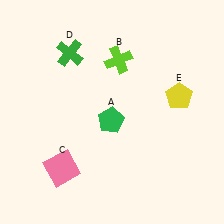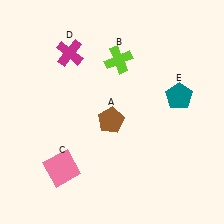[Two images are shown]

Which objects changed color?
A changed from green to brown. D changed from green to magenta. E changed from yellow to teal.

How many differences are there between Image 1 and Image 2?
There are 3 differences between the two images.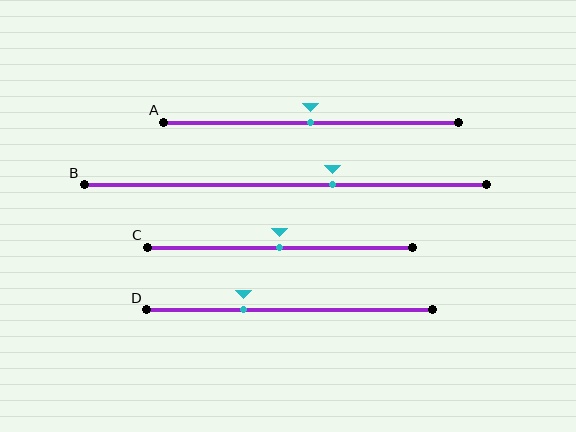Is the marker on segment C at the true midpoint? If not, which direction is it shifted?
Yes, the marker on segment C is at the true midpoint.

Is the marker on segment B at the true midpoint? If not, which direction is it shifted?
No, the marker on segment B is shifted to the right by about 12% of the segment length.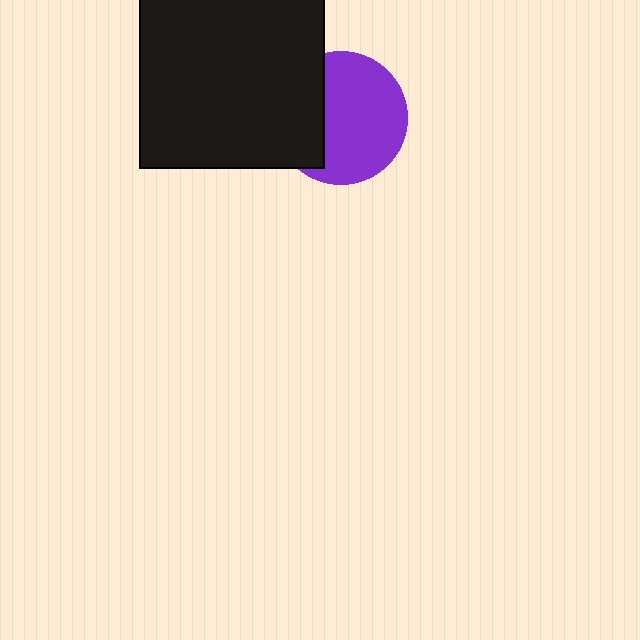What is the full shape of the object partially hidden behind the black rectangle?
The partially hidden object is a purple circle.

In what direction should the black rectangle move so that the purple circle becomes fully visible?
The black rectangle should move left. That is the shortest direction to clear the overlap and leave the purple circle fully visible.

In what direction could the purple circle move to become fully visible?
The purple circle could move right. That would shift it out from behind the black rectangle entirely.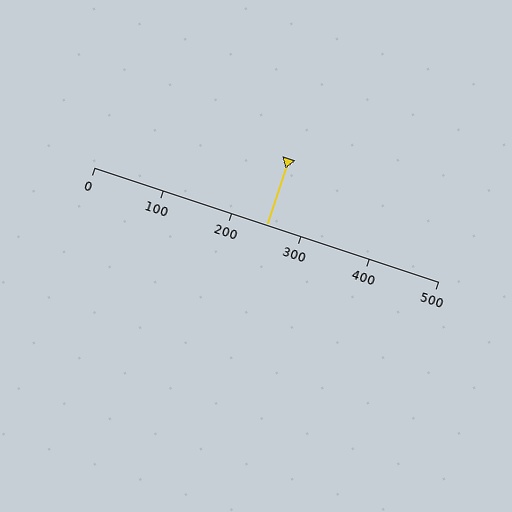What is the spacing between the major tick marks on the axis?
The major ticks are spaced 100 apart.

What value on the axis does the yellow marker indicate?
The marker indicates approximately 250.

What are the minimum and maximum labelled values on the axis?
The axis runs from 0 to 500.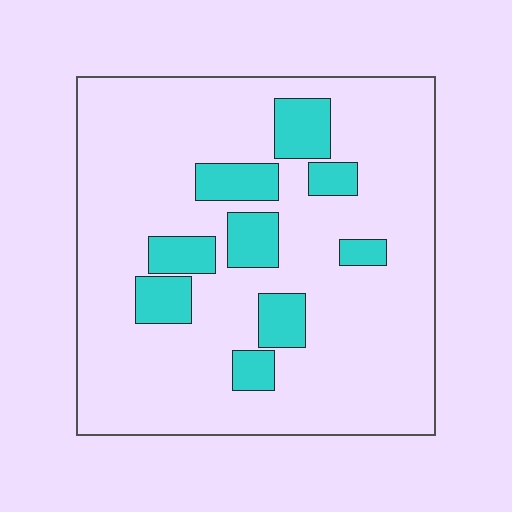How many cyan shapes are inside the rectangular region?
9.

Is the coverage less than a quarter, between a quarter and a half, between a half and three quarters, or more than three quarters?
Less than a quarter.